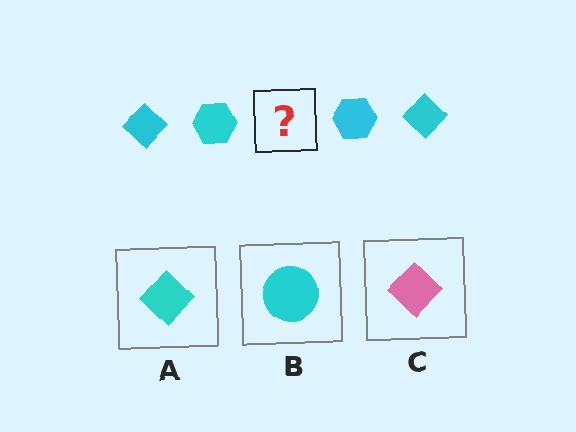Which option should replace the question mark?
Option A.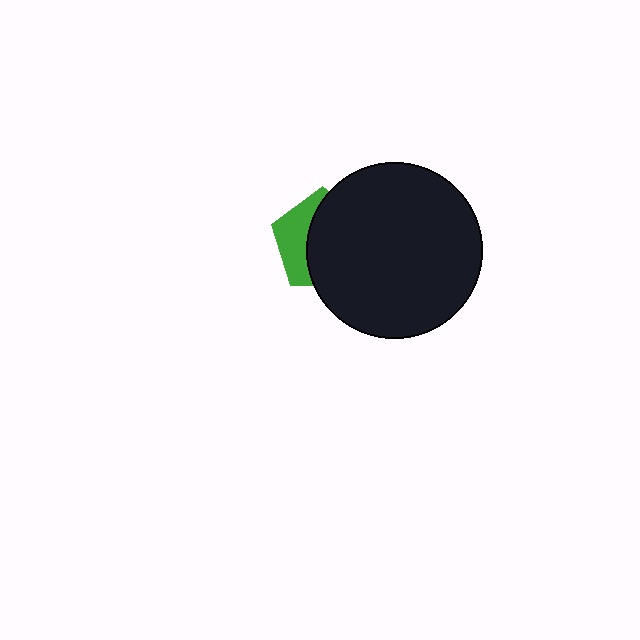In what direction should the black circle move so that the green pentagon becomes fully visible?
The black circle should move right. That is the shortest direction to clear the overlap and leave the green pentagon fully visible.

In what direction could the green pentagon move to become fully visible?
The green pentagon could move left. That would shift it out from behind the black circle entirely.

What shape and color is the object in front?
The object in front is a black circle.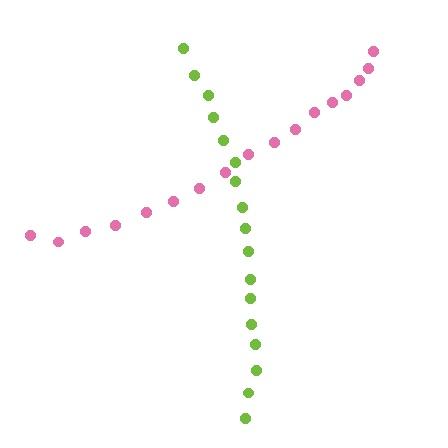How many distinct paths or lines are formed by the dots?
There are 2 distinct paths.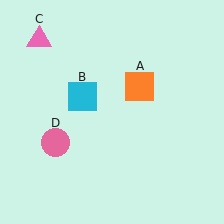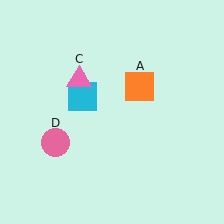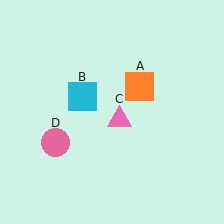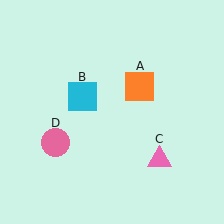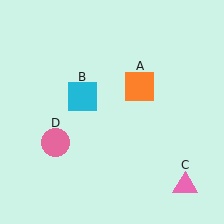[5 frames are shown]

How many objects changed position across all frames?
1 object changed position: pink triangle (object C).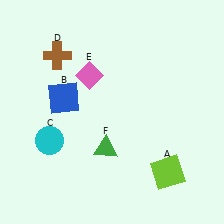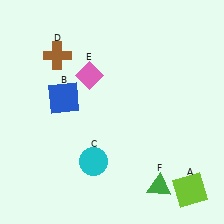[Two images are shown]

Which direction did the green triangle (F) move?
The green triangle (F) moved right.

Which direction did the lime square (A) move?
The lime square (A) moved right.